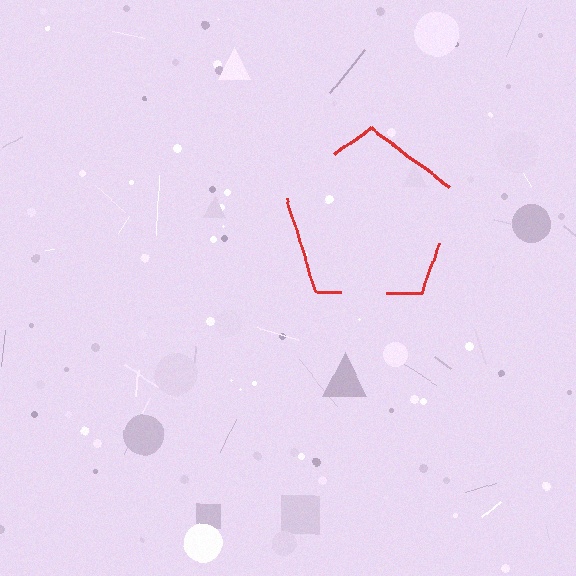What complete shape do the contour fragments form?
The contour fragments form a pentagon.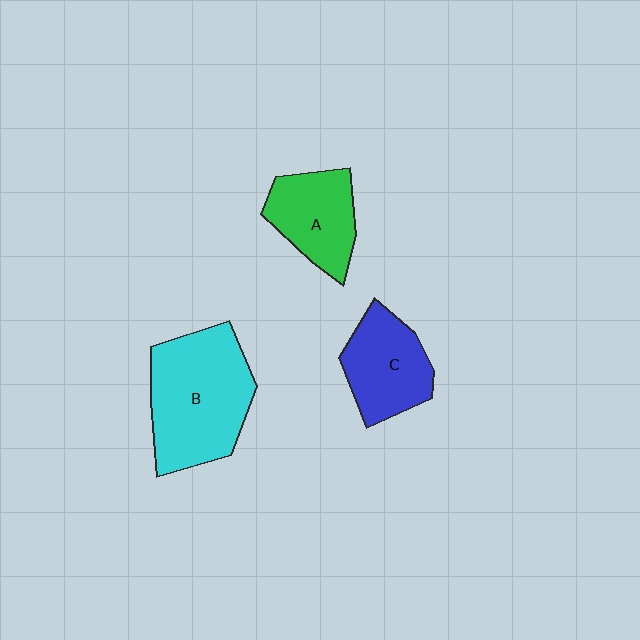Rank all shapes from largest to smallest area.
From largest to smallest: B (cyan), C (blue), A (green).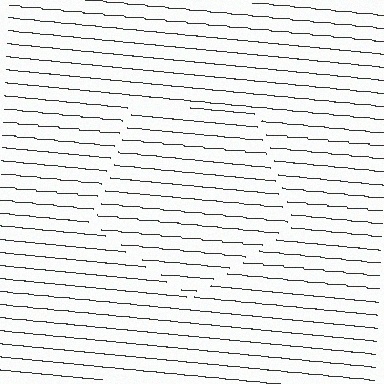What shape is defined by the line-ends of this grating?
An illusory pentagon. The interior of the shape contains the same grating, shifted by half a period — the contour is defined by the phase discontinuity where line-ends from the inner and outer gratings abut.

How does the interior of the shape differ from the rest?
The interior of the shape contains the same grating, shifted by half a period — the contour is defined by the phase discontinuity where line-ends from the inner and outer gratings abut.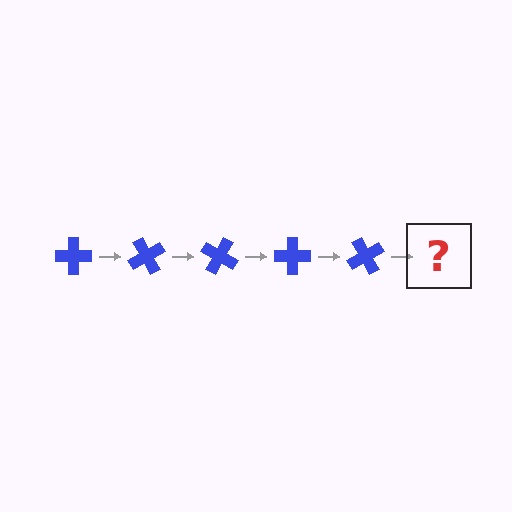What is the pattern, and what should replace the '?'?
The pattern is that the cross rotates 60 degrees each step. The '?' should be a blue cross rotated 300 degrees.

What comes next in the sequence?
The next element should be a blue cross rotated 300 degrees.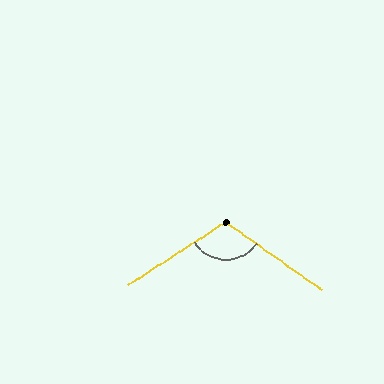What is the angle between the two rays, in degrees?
Approximately 112 degrees.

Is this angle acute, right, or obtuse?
It is obtuse.